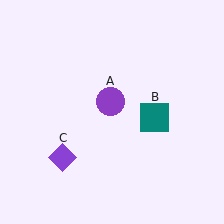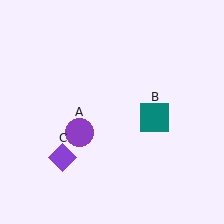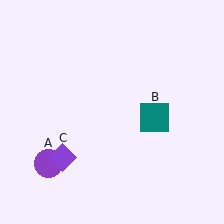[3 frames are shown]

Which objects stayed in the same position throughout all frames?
Teal square (object B) and purple diamond (object C) remained stationary.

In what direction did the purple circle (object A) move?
The purple circle (object A) moved down and to the left.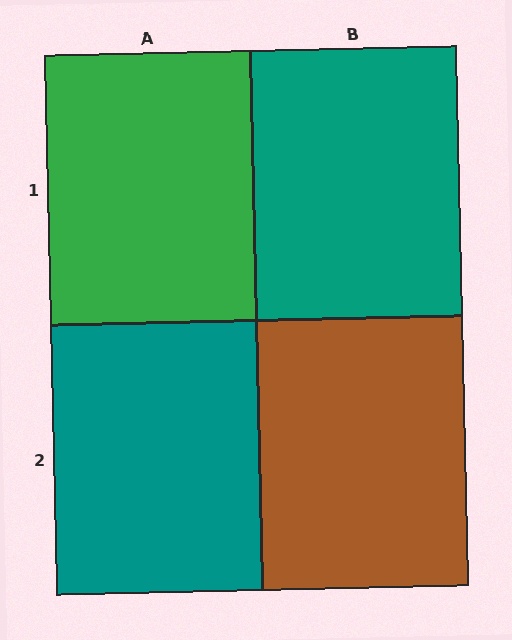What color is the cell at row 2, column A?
Teal.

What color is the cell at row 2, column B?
Brown.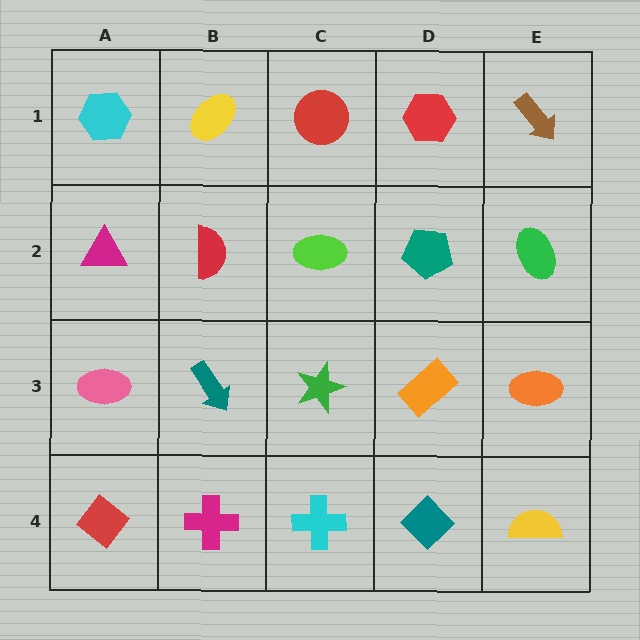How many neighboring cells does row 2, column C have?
4.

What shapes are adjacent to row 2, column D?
A red hexagon (row 1, column D), an orange rectangle (row 3, column D), a lime ellipse (row 2, column C), a green ellipse (row 2, column E).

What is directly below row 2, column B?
A teal arrow.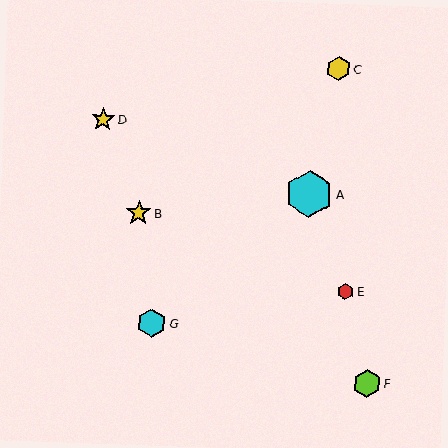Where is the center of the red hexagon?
The center of the red hexagon is at (345, 292).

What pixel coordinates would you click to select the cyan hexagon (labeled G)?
Click at (152, 323) to select the cyan hexagon G.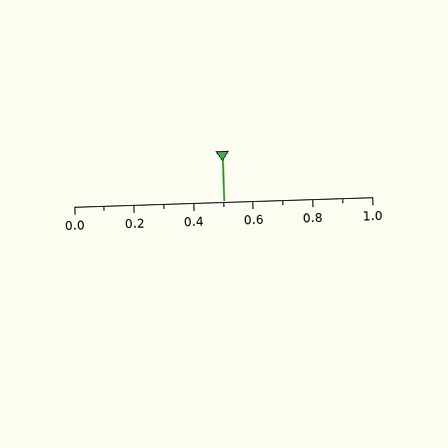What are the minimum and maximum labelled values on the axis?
The axis runs from 0.0 to 1.0.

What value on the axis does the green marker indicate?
The marker indicates approximately 0.5.